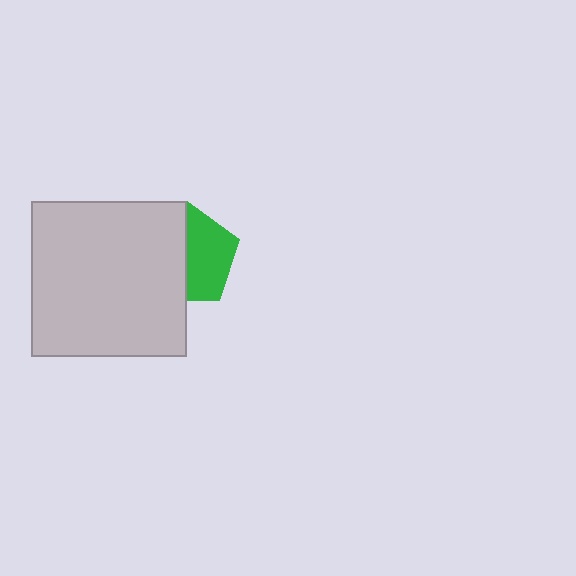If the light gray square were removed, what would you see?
You would see the complete green pentagon.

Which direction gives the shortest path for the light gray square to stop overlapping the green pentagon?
Moving left gives the shortest separation.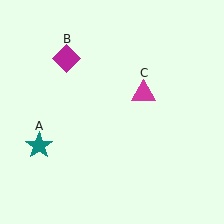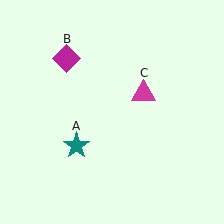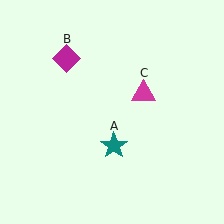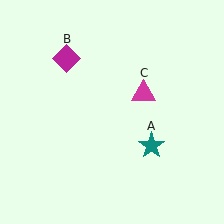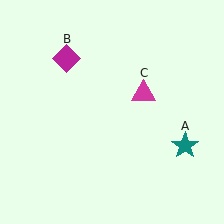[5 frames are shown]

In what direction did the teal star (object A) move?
The teal star (object A) moved right.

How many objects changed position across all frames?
1 object changed position: teal star (object A).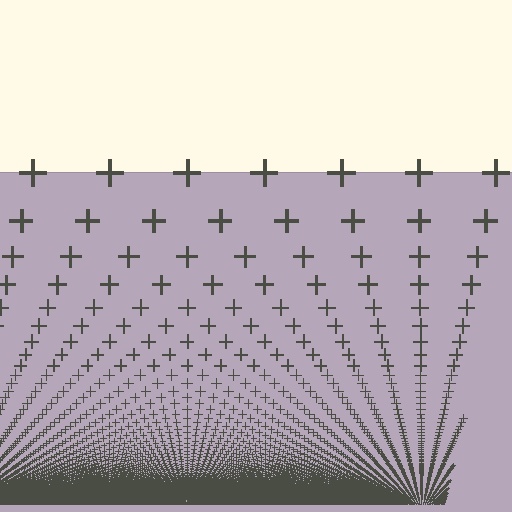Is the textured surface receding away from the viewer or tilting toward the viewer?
The surface appears to tilt toward the viewer. Texture elements get larger and sparser toward the top.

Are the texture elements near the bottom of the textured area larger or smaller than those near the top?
Smaller. The gradient is inverted — elements near the bottom are smaller and denser.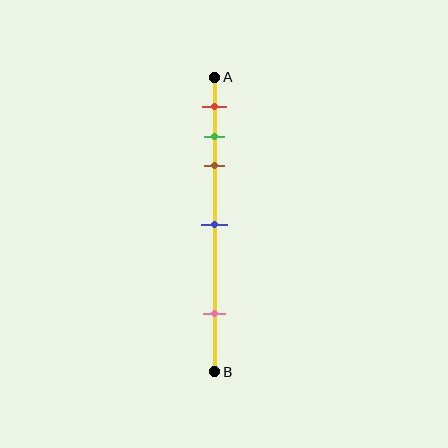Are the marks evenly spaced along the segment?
No, the marks are not evenly spaced.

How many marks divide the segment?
There are 5 marks dividing the segment.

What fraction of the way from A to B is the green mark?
The green mark is approximately 20% (0.2) of the way from A to B.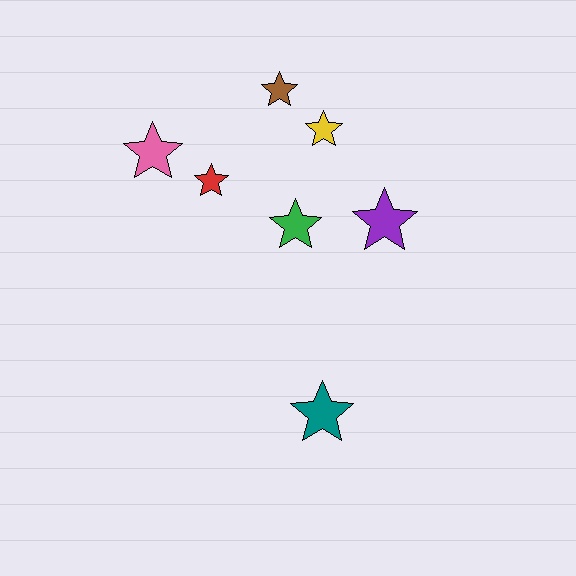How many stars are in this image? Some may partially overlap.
There are 7 stars.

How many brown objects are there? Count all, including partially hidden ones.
There is 1 brown object.